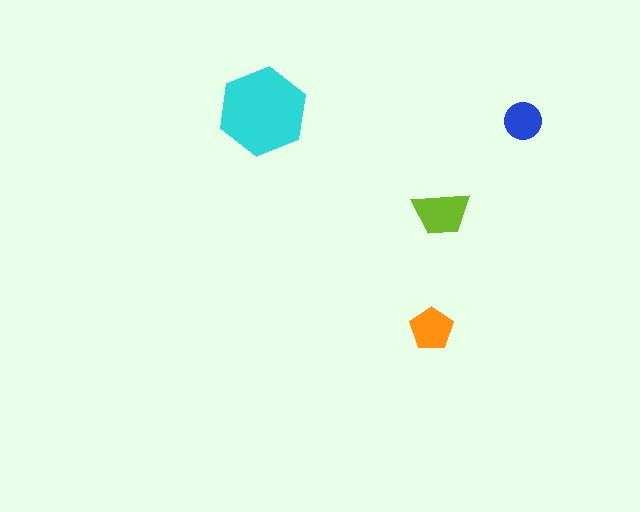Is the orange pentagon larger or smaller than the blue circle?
Larger.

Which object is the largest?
The cyan hexagon.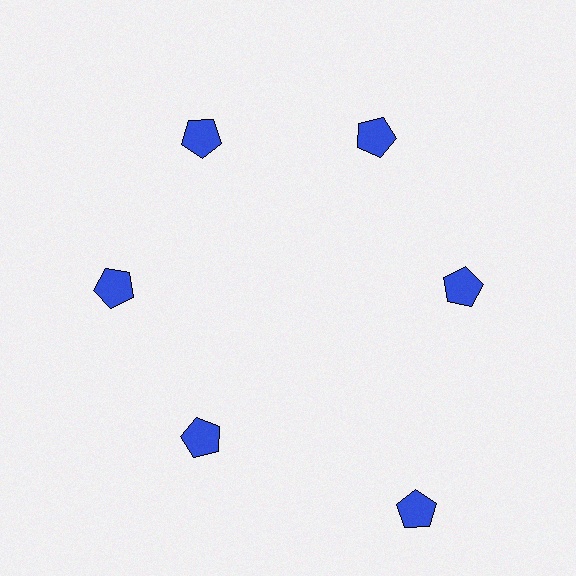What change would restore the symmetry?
The symmetry would be restored by moving it inward, back onto the ring so that all 6 pentagons sit at equal angles and equal distance from the center.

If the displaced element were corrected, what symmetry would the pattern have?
It would have 6-fold rotational symmetry — the pattern would map onto itself every 60 degrees.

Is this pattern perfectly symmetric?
No. The 6 blue pentagons are arranged in a ring, but one element near the 5 o'clock position is pushed outward from the center, breaking the 6-fold rotational symmetry.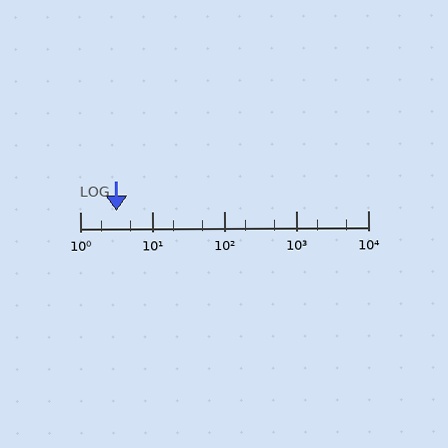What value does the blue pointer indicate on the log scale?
The pointer indicates approximately 3.2.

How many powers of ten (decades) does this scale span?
The scale spans 4 decades, from 1 to 10000.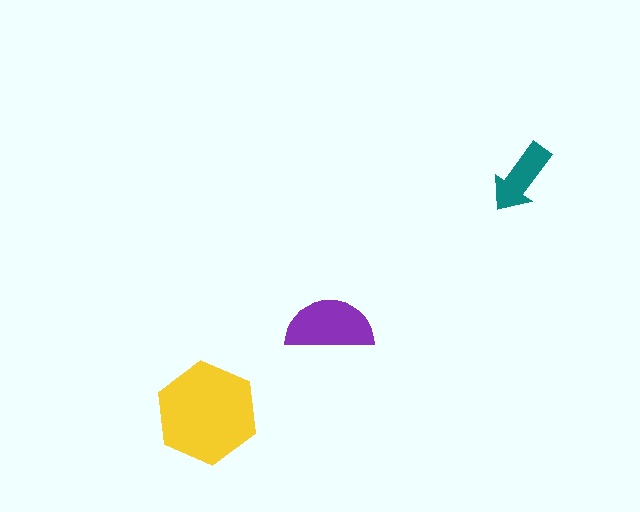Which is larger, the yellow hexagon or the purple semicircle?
The yellow hexagon.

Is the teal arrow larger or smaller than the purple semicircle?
Smaller.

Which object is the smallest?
The teal arrow.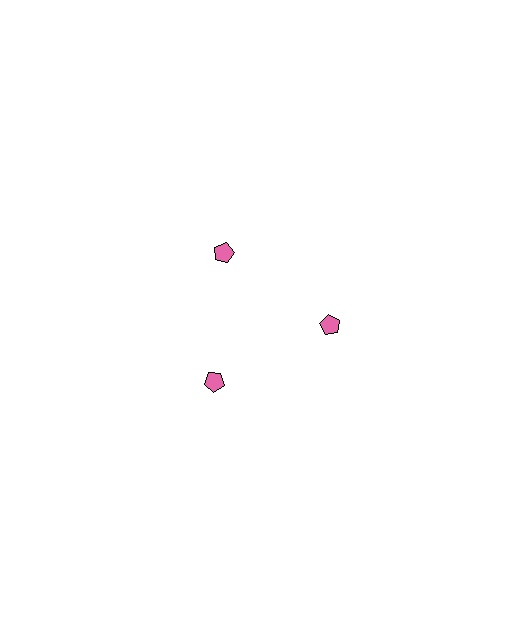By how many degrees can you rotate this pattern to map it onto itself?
The pattern maps onto itself every 120 degrees of rotation.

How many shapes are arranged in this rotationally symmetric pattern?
There are 3 shapes, arranged in 3 groups of 1.